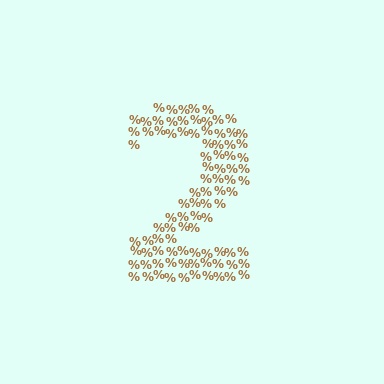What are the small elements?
The small elements are percent signs.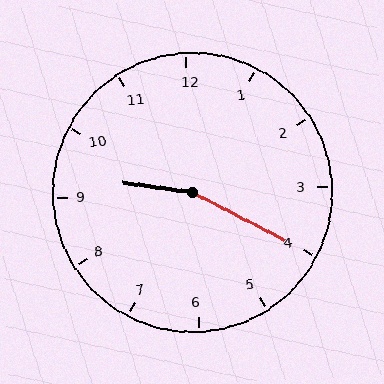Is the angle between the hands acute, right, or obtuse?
It is obtuse.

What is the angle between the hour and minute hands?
Approximately 160 degrees.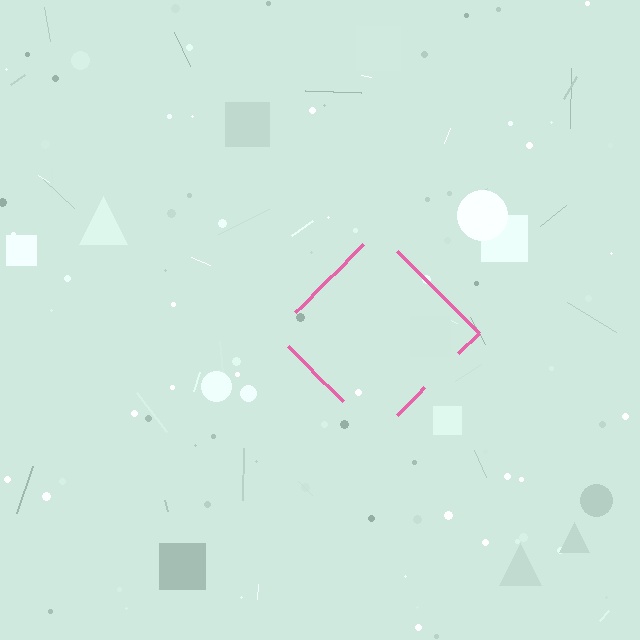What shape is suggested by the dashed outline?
The dashed outline suggests a diamond.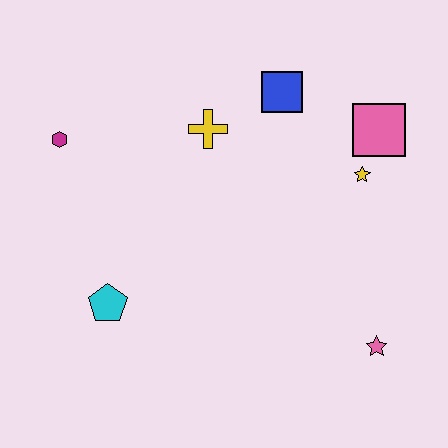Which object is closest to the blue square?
The yellow cross is closest to the blue square.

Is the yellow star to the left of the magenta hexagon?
No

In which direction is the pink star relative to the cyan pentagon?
The pink star is to the right of the cyan pentagon.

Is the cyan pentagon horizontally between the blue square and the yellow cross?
No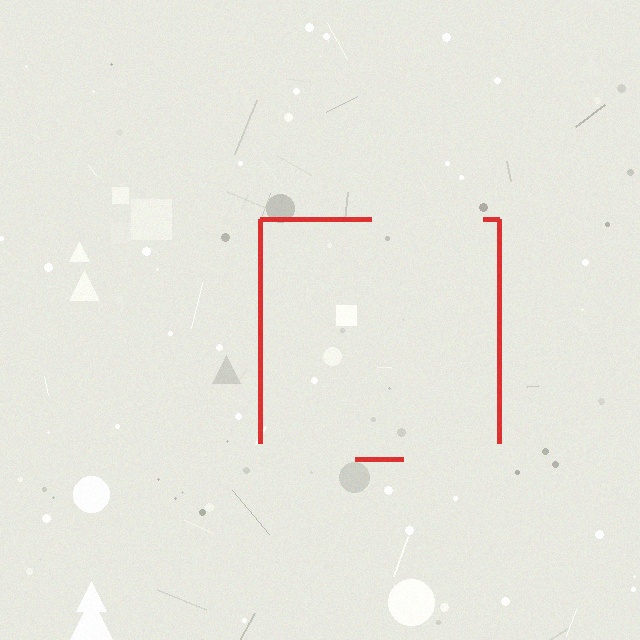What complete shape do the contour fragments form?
The contour fragments form a square.